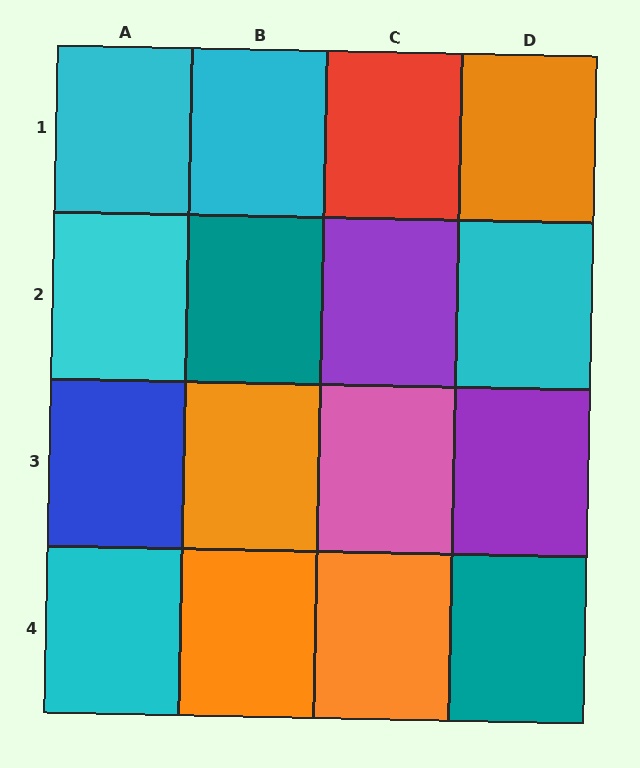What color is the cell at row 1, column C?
Red.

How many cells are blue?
1 cell is blue.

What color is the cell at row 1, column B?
Cyan.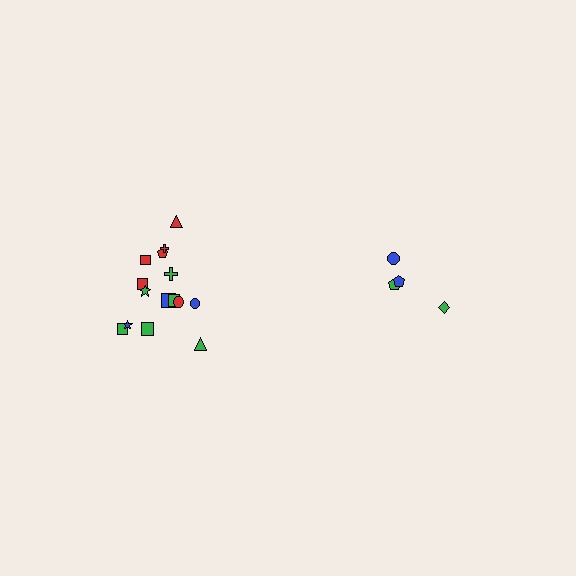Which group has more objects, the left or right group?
The left group.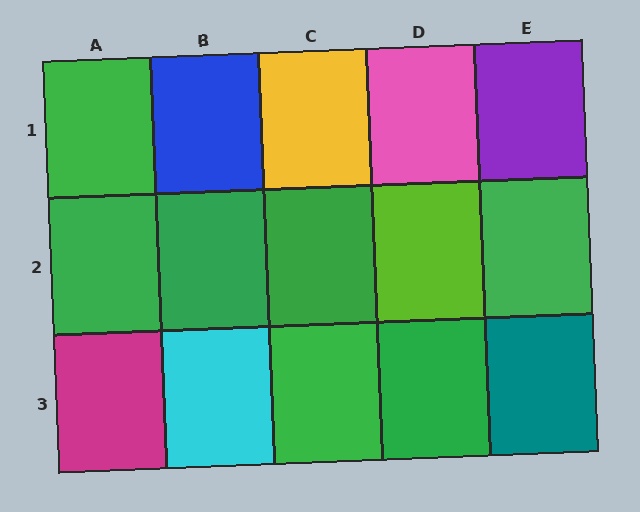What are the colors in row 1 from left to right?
Green, blue, yellow, pink, purple.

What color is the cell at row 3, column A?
Magenta.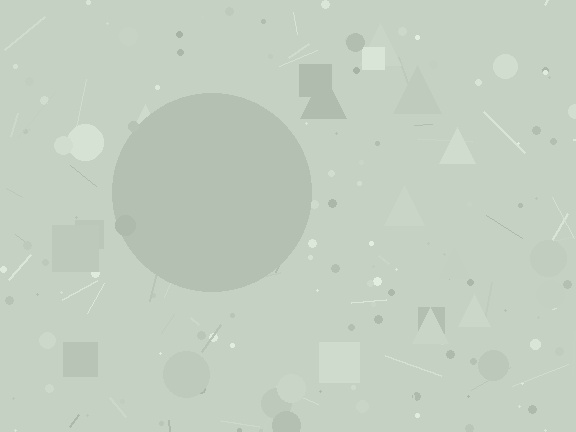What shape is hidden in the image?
A circle is hidden in the image.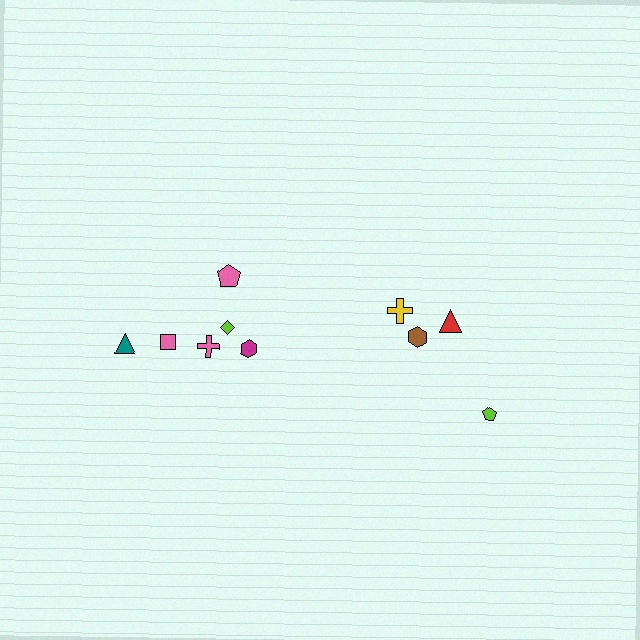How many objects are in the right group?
There are 4 objects.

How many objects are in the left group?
There are 6 objects.